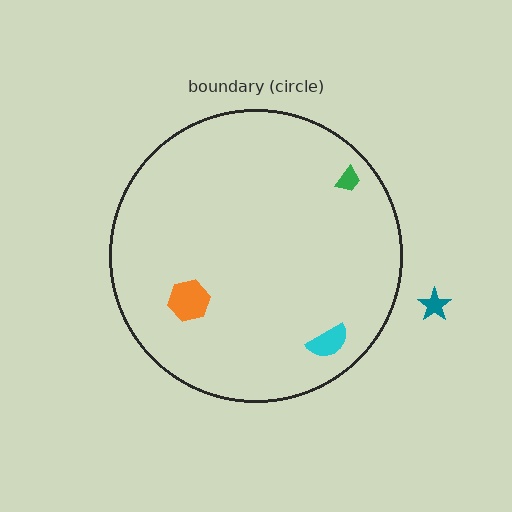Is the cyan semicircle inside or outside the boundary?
Inside.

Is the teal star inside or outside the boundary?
Outside.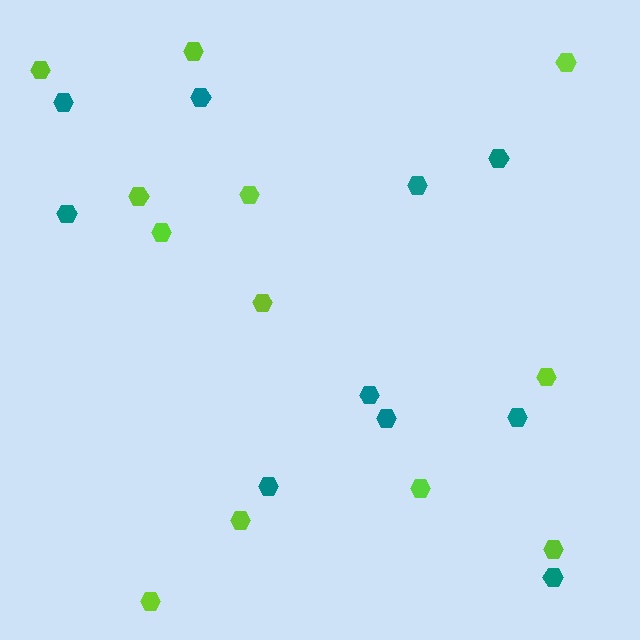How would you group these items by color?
There are 2 groups: one group of lime hexagons (12) and one group of teal hexagons (10).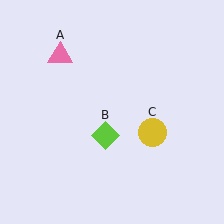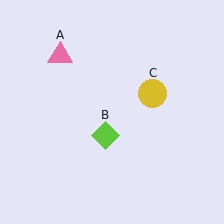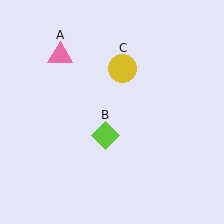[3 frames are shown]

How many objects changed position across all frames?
1 object changed position: yellow circle (object C).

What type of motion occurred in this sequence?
The yellow circle (object C) rotated counterclockwise around the center of the scene.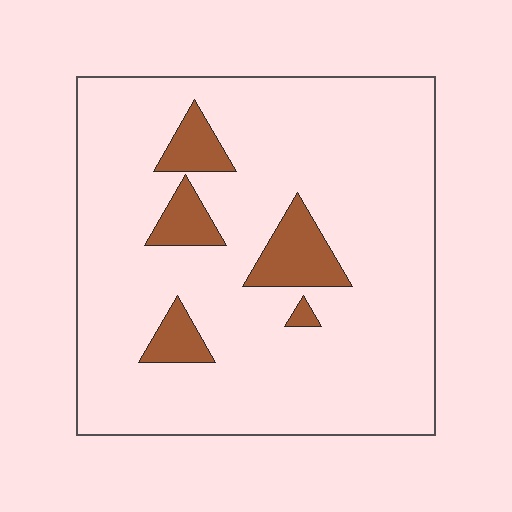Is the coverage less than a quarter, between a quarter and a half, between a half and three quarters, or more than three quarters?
Less than a quarter.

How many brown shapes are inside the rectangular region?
5.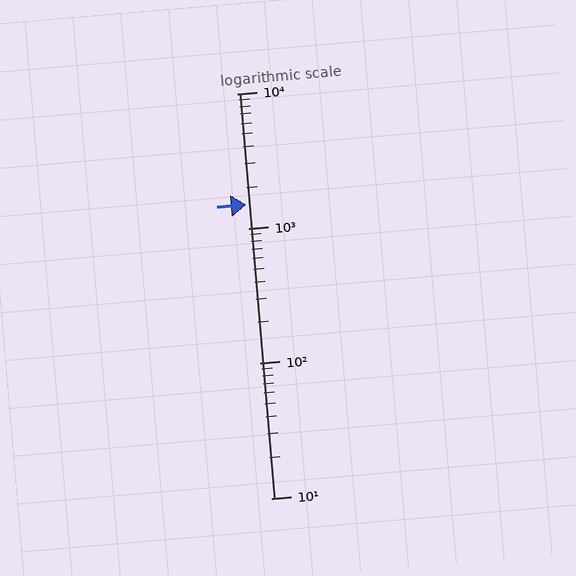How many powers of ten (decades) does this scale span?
The scale spans 3 decades, from 10 to 10000.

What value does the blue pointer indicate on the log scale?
The pointer indicates approximately 1500.